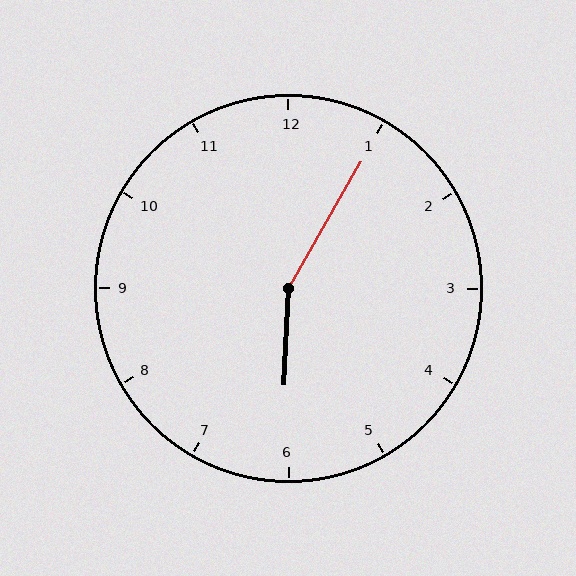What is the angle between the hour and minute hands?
Approximately 152 degrees.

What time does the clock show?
6:05.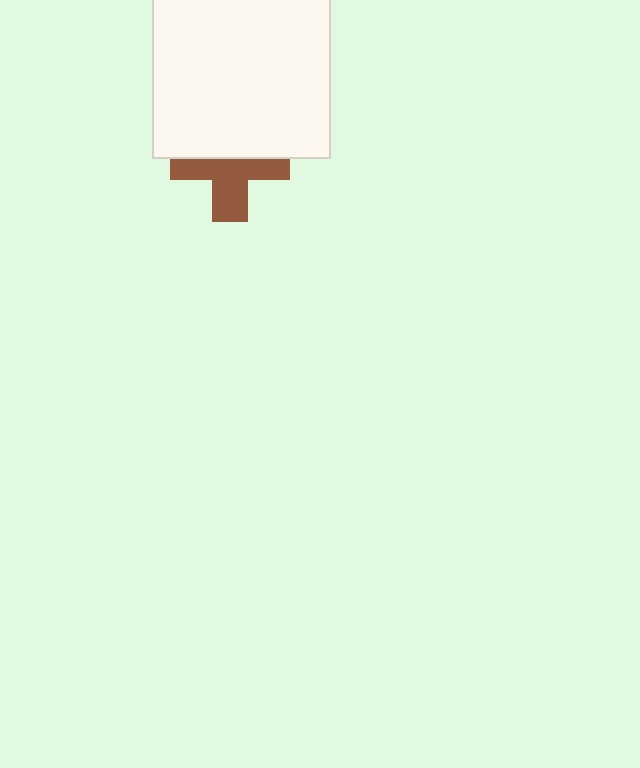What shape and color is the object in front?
The object in front is a white rectangle.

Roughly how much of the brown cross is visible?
About half of it is visible (roughly 53%).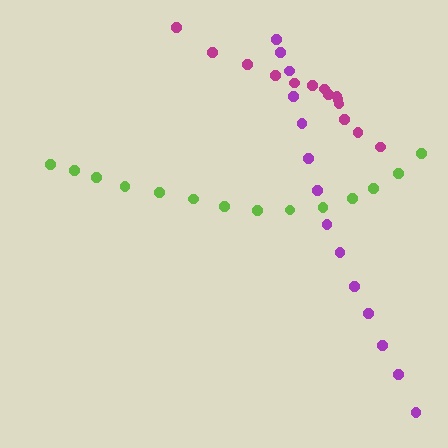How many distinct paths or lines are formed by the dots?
There are 3 distinct paths.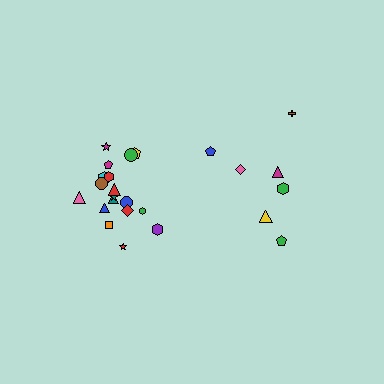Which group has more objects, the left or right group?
The left group.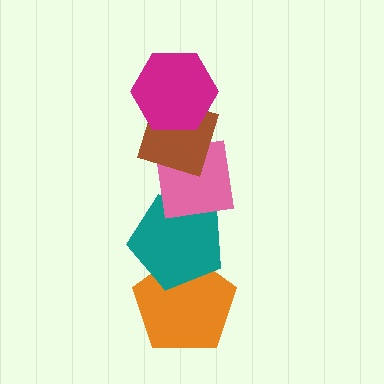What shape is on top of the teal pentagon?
The pink square is on top of the teal pentagon.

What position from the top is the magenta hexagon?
The magenta hexagon is 1st from the top.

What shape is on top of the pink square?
The brown diamond is on top of the pink square.